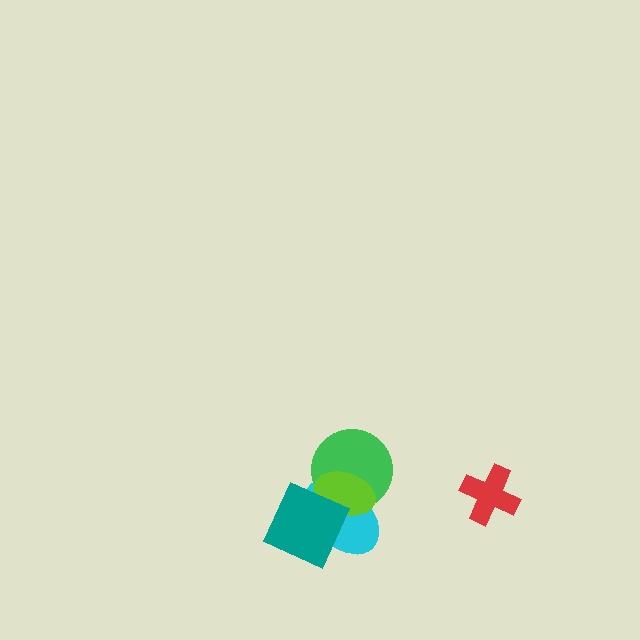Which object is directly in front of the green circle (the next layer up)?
The lime ellipse is directly in front of the green circle.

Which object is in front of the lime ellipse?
The teal diamond is in front of the lime ellipse.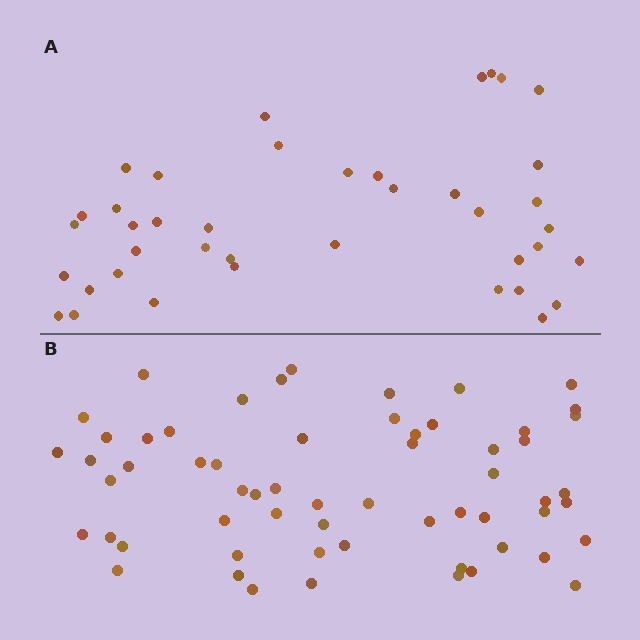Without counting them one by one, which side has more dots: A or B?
Region B (the bottom region) has more dots.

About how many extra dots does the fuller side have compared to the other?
Region B has approximately 20 more dots than region A.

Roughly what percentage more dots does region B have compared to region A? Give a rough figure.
About 50% more.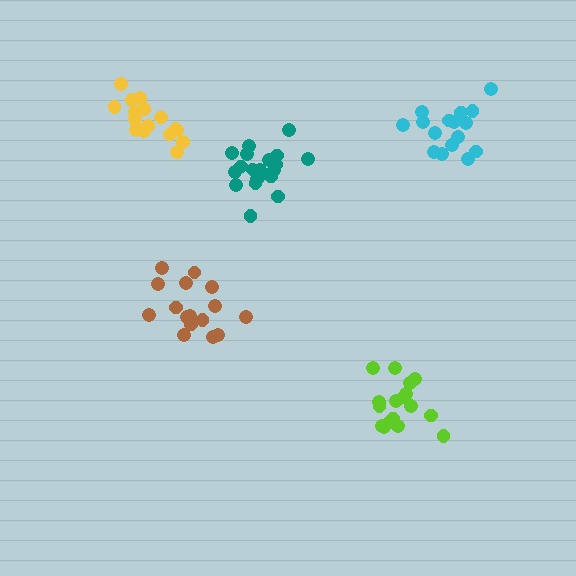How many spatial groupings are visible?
There are 5 spatial groupings.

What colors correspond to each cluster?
The clusters are colored: cyan, lime, brown, teal, yellow.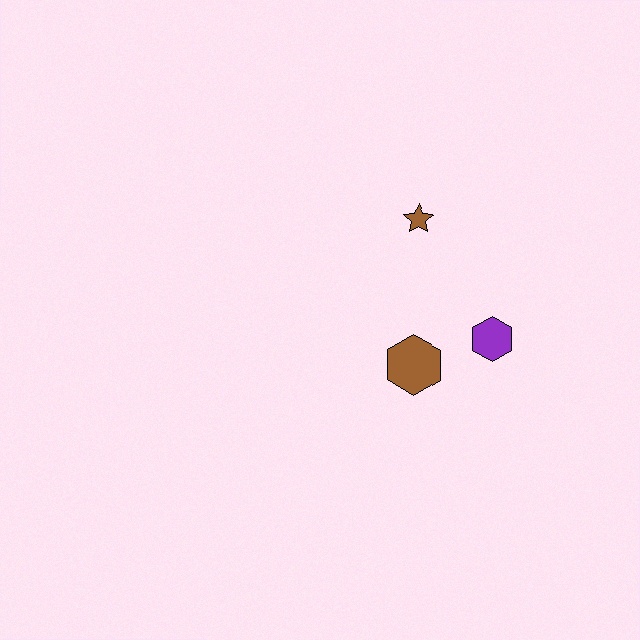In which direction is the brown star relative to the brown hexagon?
The brown star is above the brown hexagon.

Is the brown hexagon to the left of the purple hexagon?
Yes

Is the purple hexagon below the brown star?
Yes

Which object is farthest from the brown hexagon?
The brown star is farthest from the brown hexagon.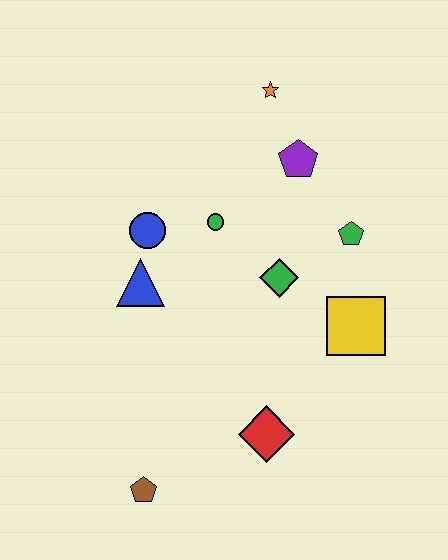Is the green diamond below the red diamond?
No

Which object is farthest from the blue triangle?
The orange star is farthest from the blue triangle.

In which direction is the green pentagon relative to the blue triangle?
The green pentagon is to the right of the blue triangle.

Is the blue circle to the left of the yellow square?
Yes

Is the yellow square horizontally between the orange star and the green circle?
No